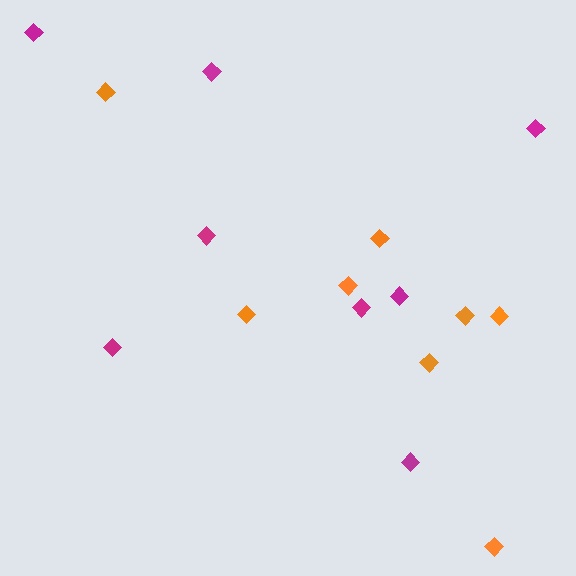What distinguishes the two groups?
There are 2 groups: one group of magenta diamonds (8) and one group of orange diamonds (8).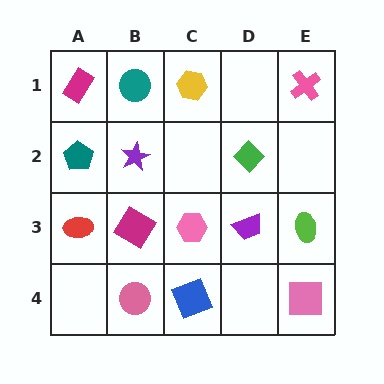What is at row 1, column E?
A pink cross.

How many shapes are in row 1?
4 shapes.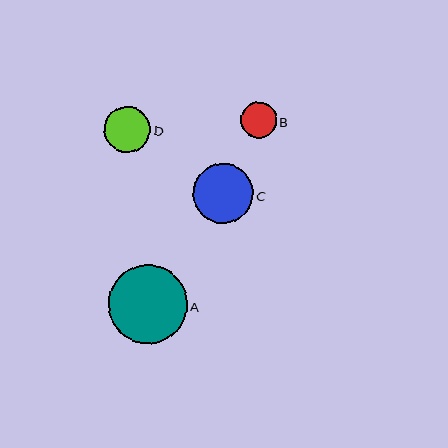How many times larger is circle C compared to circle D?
Circle C is approximately 1.3 times the size of circle D.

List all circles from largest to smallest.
From largest to smallest: A, C, D, B.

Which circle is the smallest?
Circle B is the smallest with a size of approximately 36 pixels.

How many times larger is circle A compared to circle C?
Circle A is approximately 1.3 times the size of circle C.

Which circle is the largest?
Circle A is the largest with a size of approximately 79 pixels.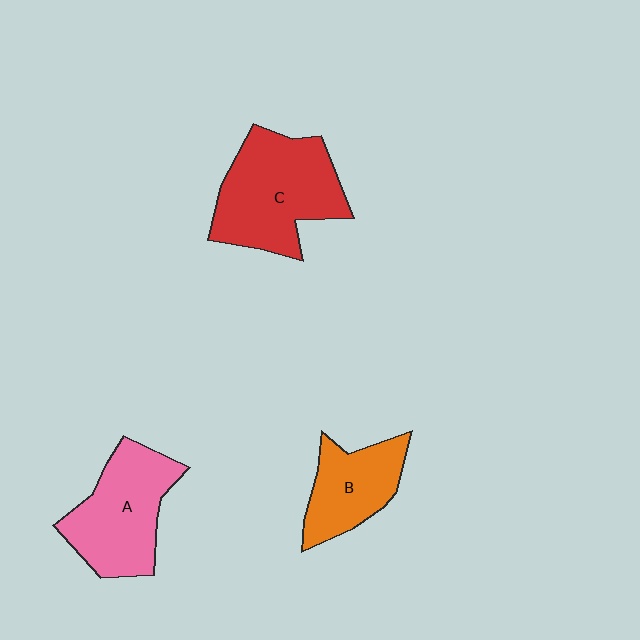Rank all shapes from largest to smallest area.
From largest to smallest: C (red), A (pink), B (orange).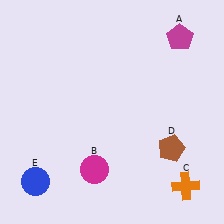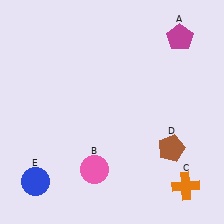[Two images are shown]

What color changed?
The circle (B) changed from magenta in Image 1 to pink in Image 2.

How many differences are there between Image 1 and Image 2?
There is 1 difference between the two images.